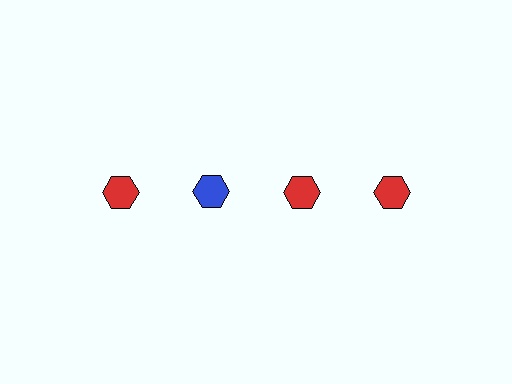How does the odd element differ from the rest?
It has a different color: blue instead of red.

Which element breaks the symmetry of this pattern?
The blue hexagon in the top row, second from left column breaks the symmetry. All other shapes are red hexagons.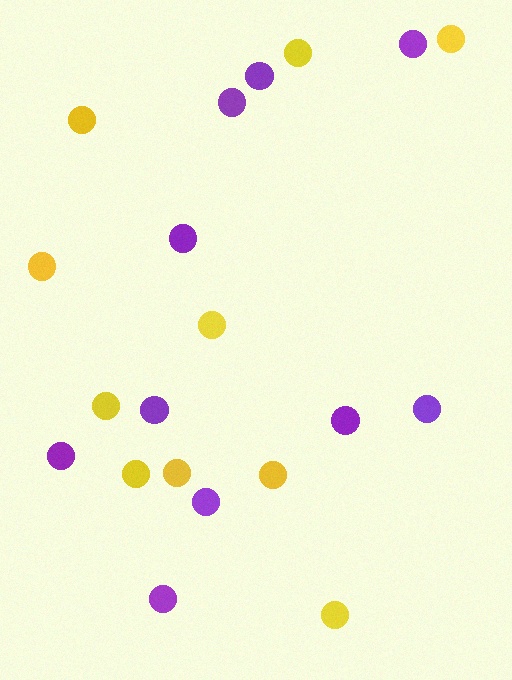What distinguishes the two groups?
There are 2 groups: one group of yellow circles (10) and one group of purple circles (10).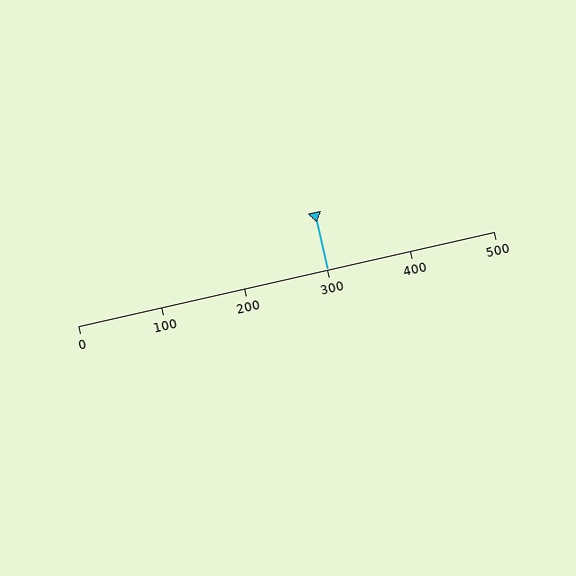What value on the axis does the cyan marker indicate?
The marker indicates approximately 300.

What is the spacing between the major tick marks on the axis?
The major ticks are spaced 100 apart.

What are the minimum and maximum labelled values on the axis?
The axis runs from 0 to 500.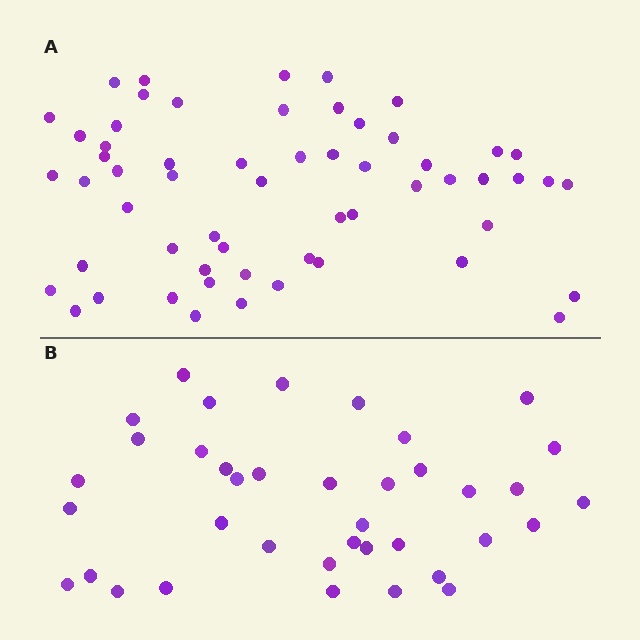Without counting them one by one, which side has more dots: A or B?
Region A (the top region) has more dots.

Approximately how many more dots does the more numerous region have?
Region A has approximately 20 more dots than region B.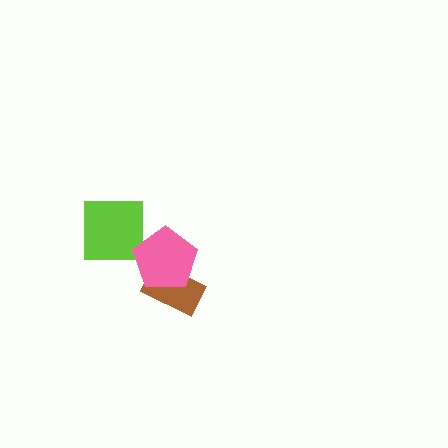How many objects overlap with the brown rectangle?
1 object overlaps with the brown rectangle.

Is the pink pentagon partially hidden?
No, no other shape covers it.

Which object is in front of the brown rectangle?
The pink pentagon is in front of the brown rectangle.